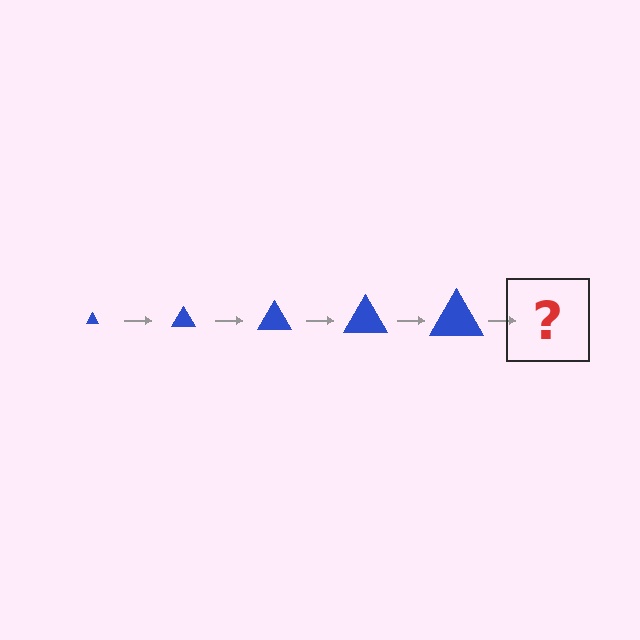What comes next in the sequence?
The next element should be a blue triangle, larger than the previous one.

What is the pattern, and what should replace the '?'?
The pattern is that the triangle gets progressively larger each step. The '?' should be a blue triangle, larger than the previous one.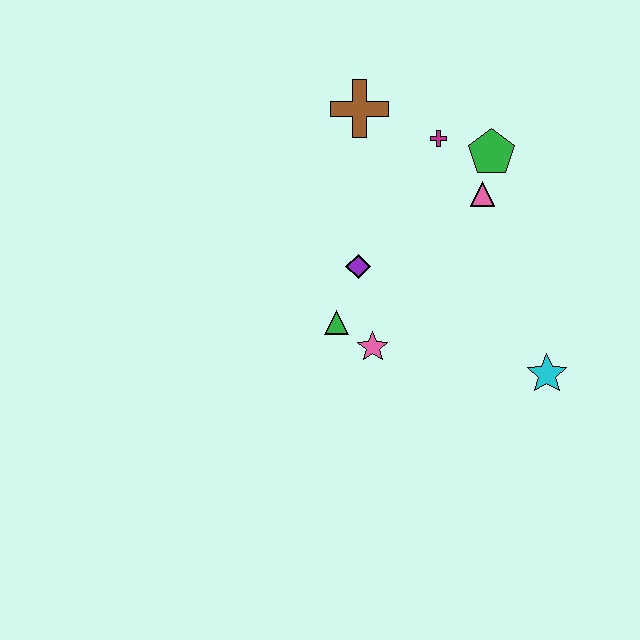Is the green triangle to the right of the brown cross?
No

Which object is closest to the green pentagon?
The pink triangle is closest to the green pentagon.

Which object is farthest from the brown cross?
The cyan star is farthest from the brown cross.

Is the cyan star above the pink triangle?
No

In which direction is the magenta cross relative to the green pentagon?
The magenta cross is to the left of the green pentagon.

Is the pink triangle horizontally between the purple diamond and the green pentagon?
Yes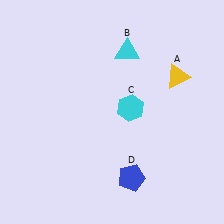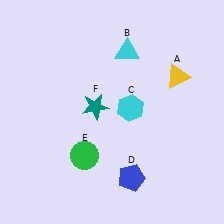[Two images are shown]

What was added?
A green circle (E), a teal star (F) were added in Image 2.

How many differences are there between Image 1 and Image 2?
There are 2 differences between the two images.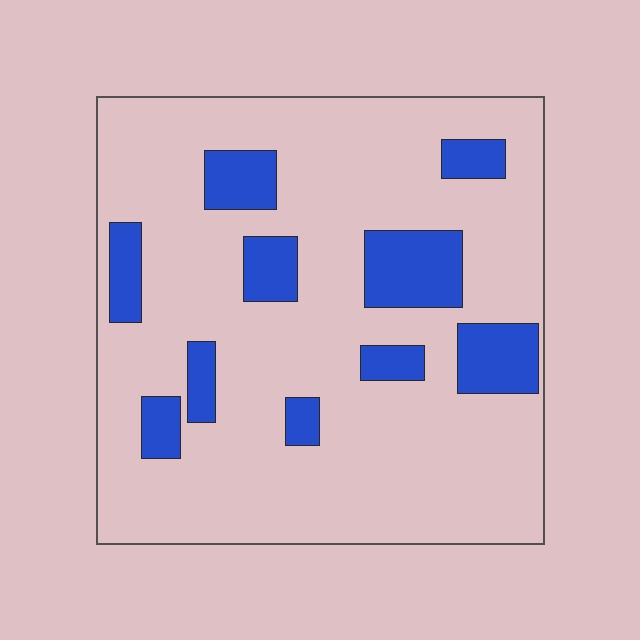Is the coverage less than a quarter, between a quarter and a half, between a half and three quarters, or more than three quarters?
Less than a quarter.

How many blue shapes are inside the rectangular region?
10.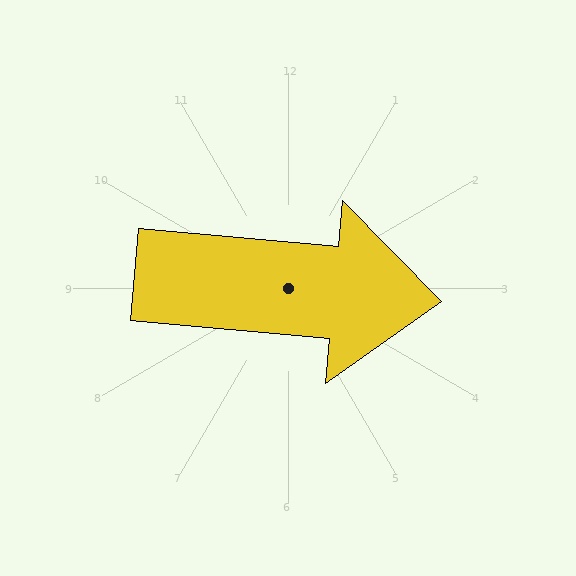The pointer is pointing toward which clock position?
Roughly 3 o'clock.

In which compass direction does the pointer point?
East.